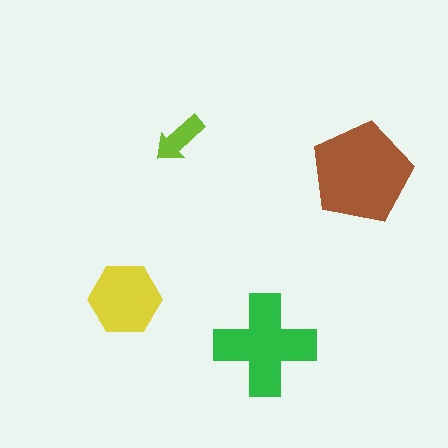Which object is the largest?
The brown pentagon.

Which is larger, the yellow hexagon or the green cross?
The green cross.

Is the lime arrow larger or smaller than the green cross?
Smaller.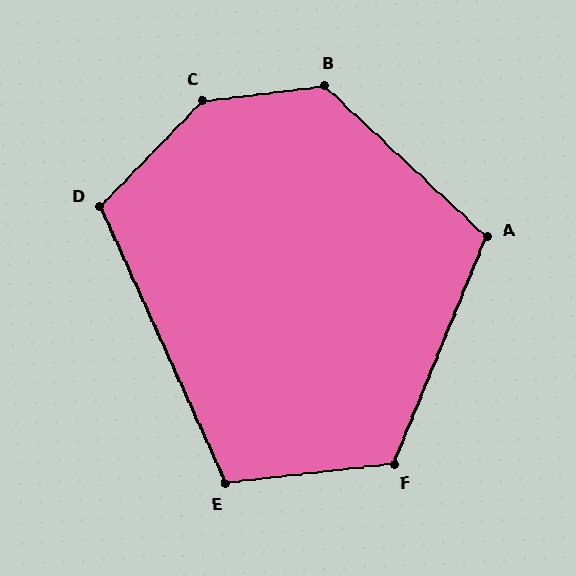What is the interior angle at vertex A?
Approximately 111 degrees (obtuse).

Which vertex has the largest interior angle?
C, at approximately 142 degrees.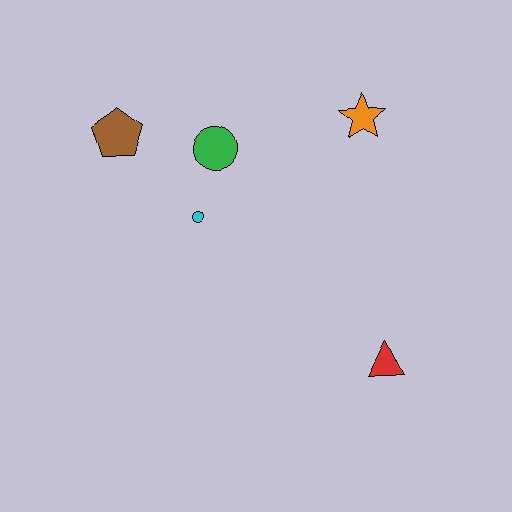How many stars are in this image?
There is 1 star.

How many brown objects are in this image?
There is 1 brown object.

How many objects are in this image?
There are 5 objects.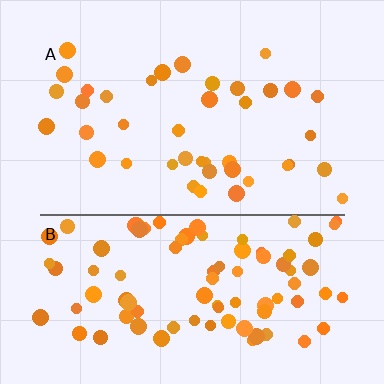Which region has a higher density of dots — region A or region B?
B (the bottom).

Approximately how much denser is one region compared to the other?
Approximately 2.3× — region B over region A.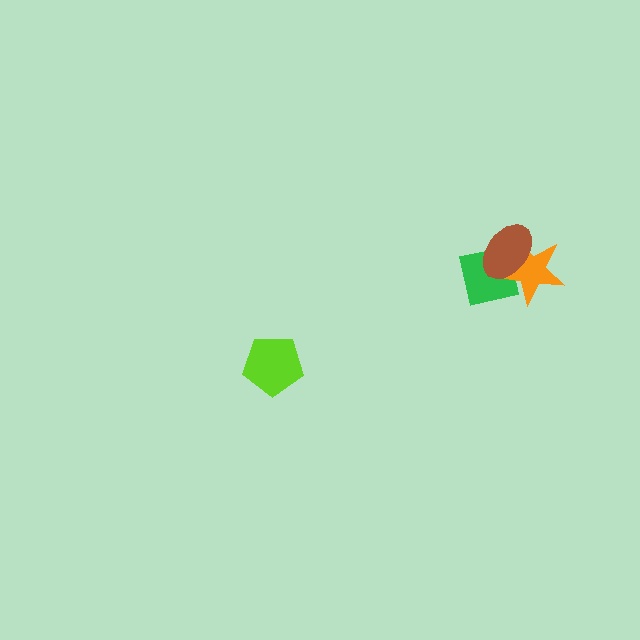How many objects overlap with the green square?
2 objects overlap with the green square.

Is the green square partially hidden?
Yes, it is partially covered by another shape.